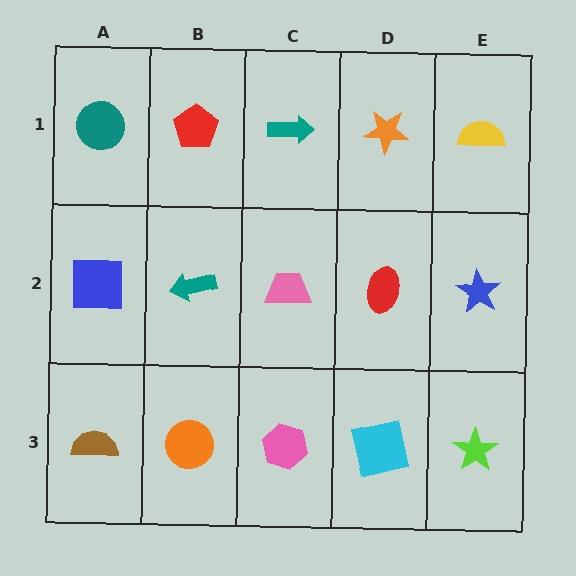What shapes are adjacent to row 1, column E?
A blue star (row 2, column E), an orange star (row 1, column D).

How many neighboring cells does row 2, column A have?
3.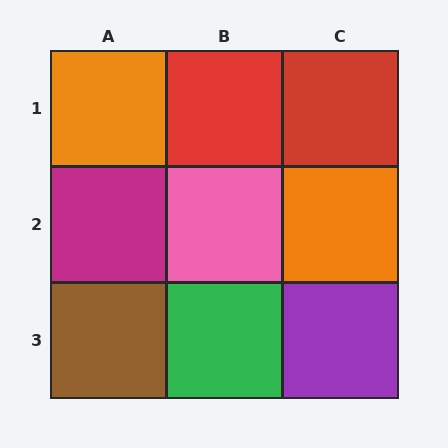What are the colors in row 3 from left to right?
Brown, green, purple.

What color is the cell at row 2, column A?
Magenta.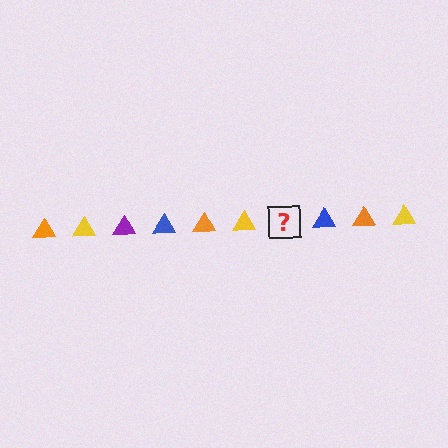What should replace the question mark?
The question mark should be replaced with a purple triangle.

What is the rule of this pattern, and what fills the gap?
The rule is that the pattern cycles through orange, yellow, purple, blue triangles. The gap should be filled with a purple triangle.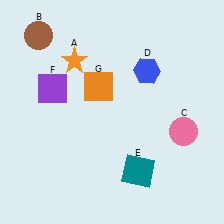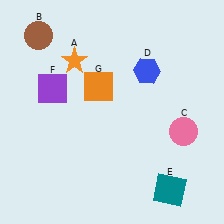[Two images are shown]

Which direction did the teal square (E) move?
The teal square (E) moved right.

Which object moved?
The teal square (E) moved right.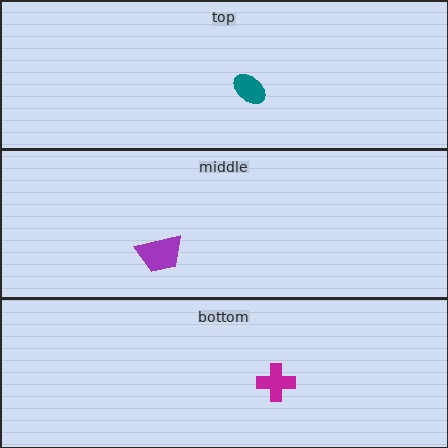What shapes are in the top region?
The teal ellipse.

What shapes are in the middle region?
The purple trapezoid.